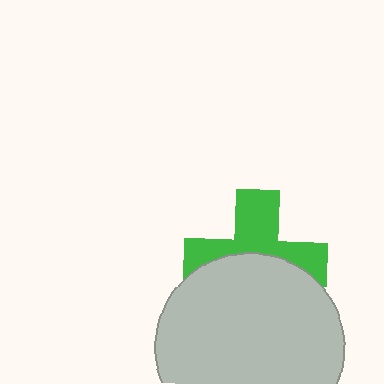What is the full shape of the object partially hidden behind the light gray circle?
The partially hidden object is a green cross.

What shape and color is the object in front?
The object in front is a light gray circle.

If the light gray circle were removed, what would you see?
You would see the complete green cross.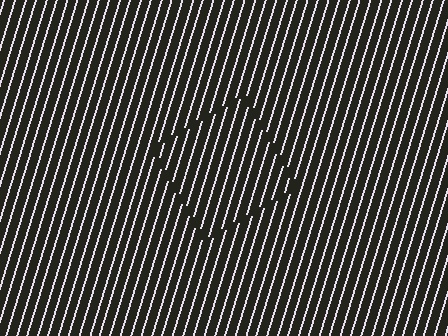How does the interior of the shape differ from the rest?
The interior of the shape contains the same grating, shifted by half a period — the contour is defined by the phase discontinuity where line-ends from the inner and outer gratings abut.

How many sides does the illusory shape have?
4 sides — the line-ends trace a square.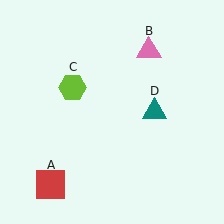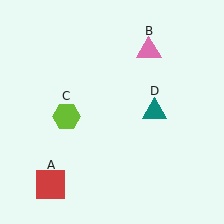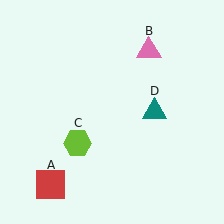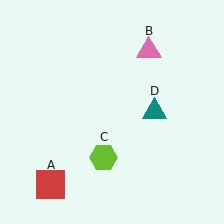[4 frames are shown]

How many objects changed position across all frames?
1 object changed position: lime hexagon (object C).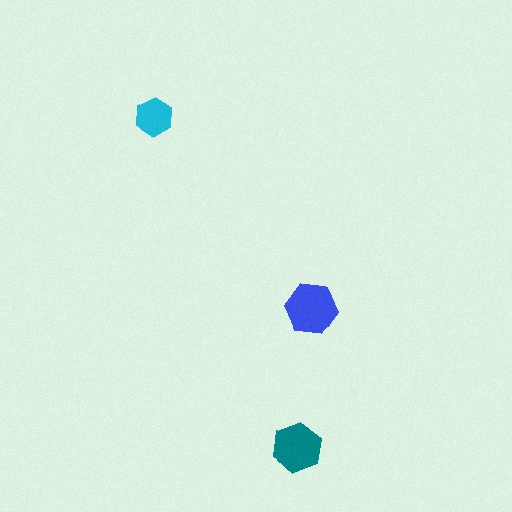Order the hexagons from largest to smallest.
the blue one, the teal one, the cyan one.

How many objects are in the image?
There are 3 objects in the image.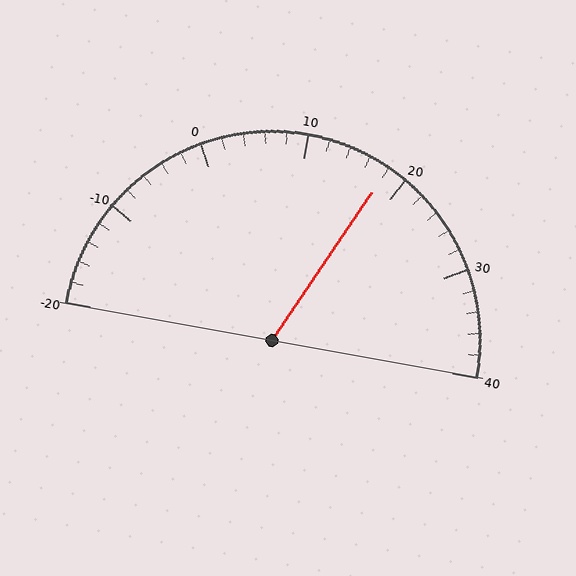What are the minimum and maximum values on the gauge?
The gauge ranges from -20 to 40.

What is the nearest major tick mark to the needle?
The nearest major tick mark is 20.